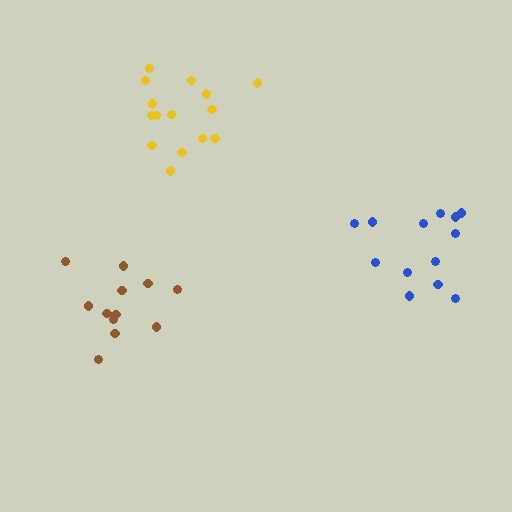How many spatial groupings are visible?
There are 3 spatial groupings.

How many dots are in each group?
Group 1: 15 dots, Group 2: 12 dots, Group 3: 13 dots (40 total).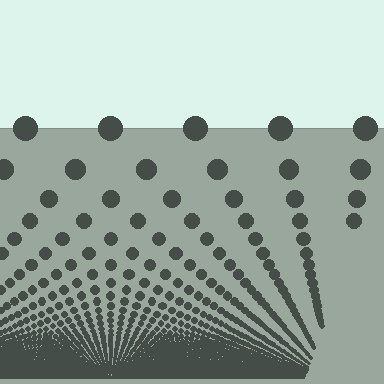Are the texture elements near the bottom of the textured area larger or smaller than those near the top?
Smaller. The gradient is inverted — elements near the bottom are smaller and denser.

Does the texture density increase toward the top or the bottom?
Density increases toward the bottom.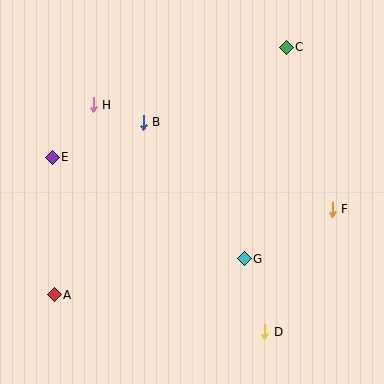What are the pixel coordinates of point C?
Point C is at (286, 47).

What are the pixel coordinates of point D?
Point D is at (265, 332).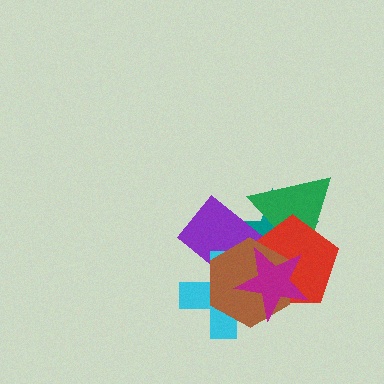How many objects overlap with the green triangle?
5 objects overlap with the green triangle.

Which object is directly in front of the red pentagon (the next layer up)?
The brown hexagon is directly in front of the red pentagon.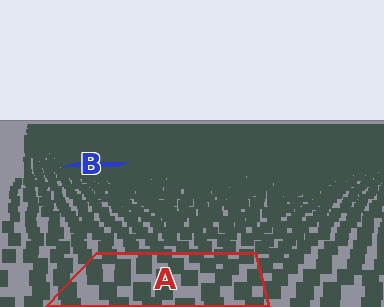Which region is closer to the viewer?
Region A is closer. The texture elements there are larger and more spread out.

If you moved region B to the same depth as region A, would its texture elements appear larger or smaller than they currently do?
They would appear larger. At a closer depth, the same texture elements are projected at a bigger on-screen size.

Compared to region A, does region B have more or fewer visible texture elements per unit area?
Region B has more texture elements per unit area — they are packed more densely because it is farther away.